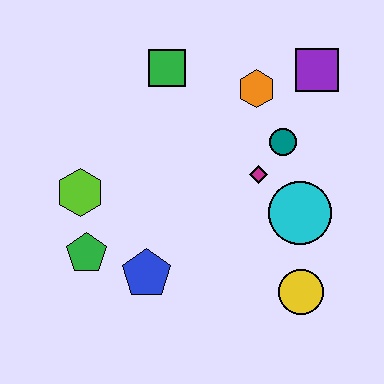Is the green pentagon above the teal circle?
No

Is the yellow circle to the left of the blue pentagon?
No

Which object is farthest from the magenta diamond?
The green pentagon is farthest from the magenta diamond.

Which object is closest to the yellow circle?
The cyan circle is closest to the yellow circle.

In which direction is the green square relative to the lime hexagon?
The green square is above the lime hexagon.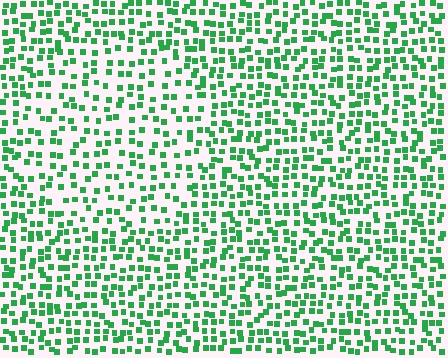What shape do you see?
I see a circle.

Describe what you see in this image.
The image contains small green elements arranged at two different densities. A circle-shaped region is visible where the elements are less densely packed than the surrounding area.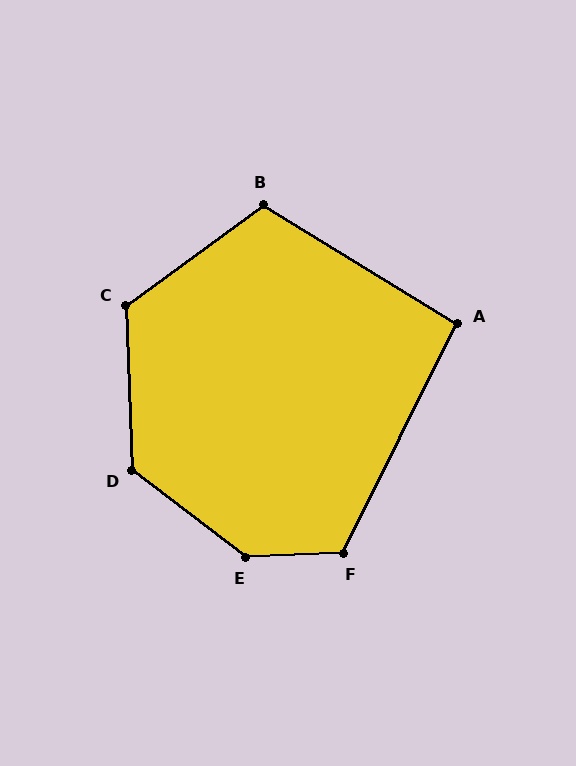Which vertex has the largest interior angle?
E, at approximately 141 degrees.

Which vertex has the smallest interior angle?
A, at approximately 95 degrees.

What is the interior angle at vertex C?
Approximately 124 degrees (obtuse).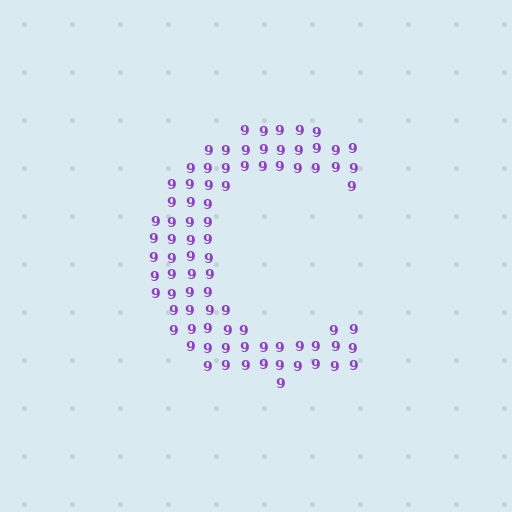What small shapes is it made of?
It is made of small digit 9's.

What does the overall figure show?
The overall figure shows the letter C.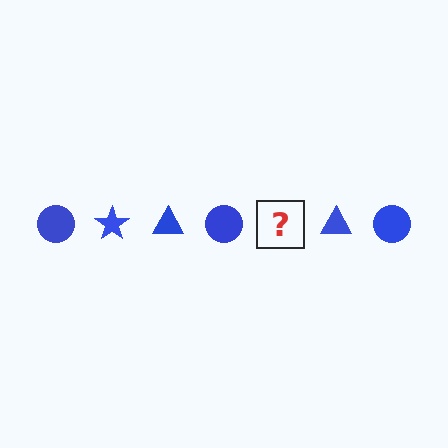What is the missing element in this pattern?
The missing element is a blue star.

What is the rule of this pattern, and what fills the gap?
The rule is that the pattern cycles through circle, star, triangle shapes in blue. The gap should be filled with a blue star.